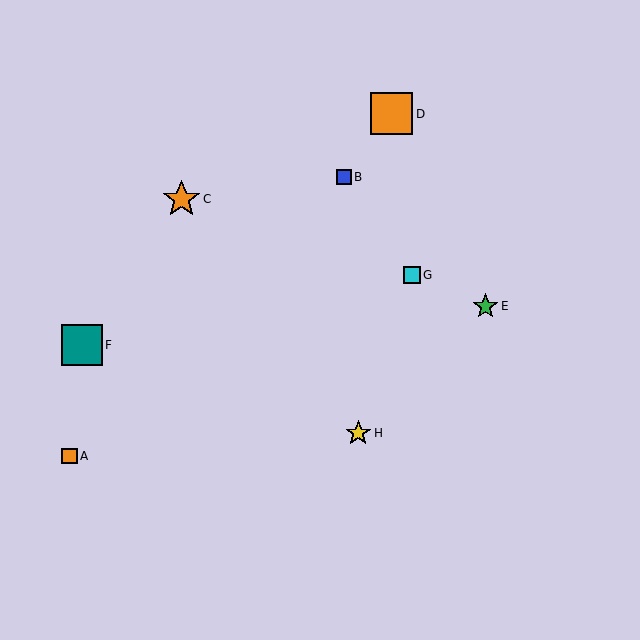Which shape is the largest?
The orange square (labeled D) is the largest.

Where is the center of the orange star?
The center of the orange star is at (181, 199).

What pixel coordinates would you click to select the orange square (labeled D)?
Click at (392, 114) to select the orange square D.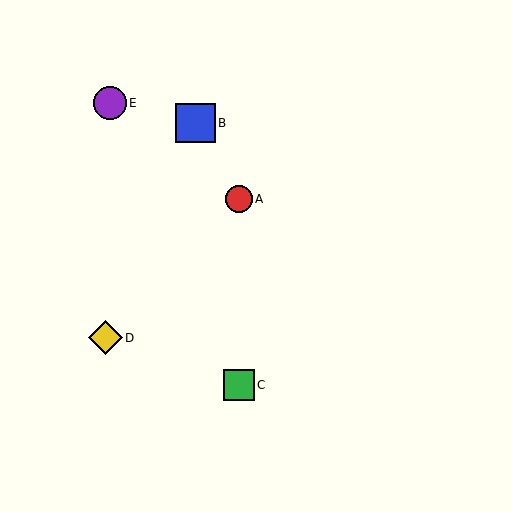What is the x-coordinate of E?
Object E is at x≈110.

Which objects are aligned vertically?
Objects A, C are aligned vertically.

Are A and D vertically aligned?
No, A is at x≈239 and D is at x≈106.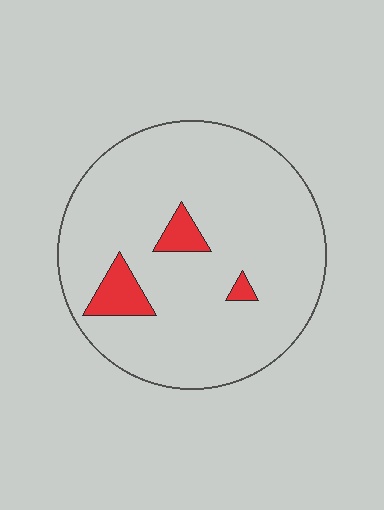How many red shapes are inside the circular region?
3.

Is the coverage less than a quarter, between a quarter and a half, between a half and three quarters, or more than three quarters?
Less than a quarter.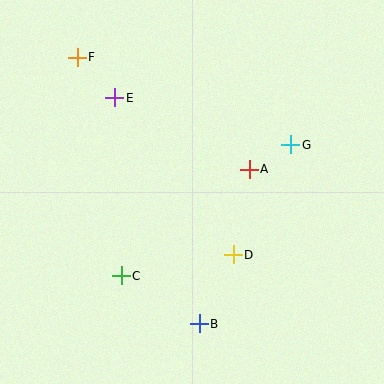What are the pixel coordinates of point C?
Point C is at (121, 276).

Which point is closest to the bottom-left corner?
Point C is closest to the bottom-left corner.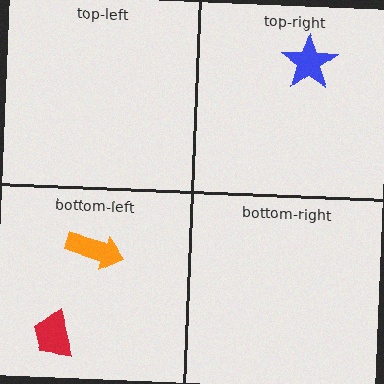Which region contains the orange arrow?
The bottom-left region.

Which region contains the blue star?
The top-right region.